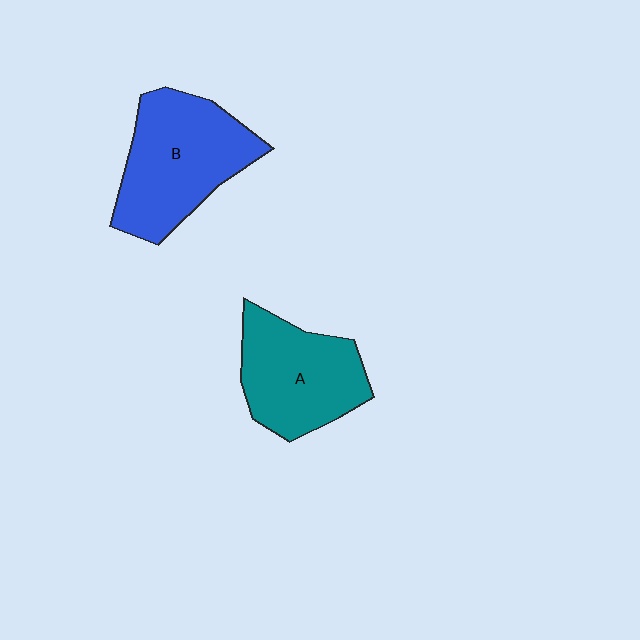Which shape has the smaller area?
Shape A (teal).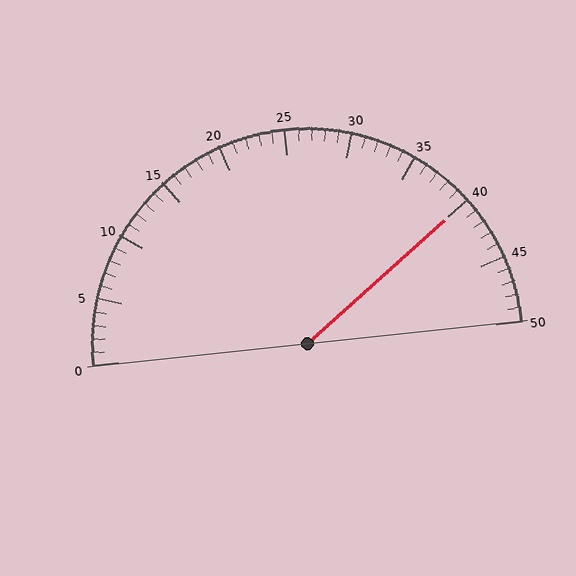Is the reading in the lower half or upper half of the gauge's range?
The reading is in the upper half of the range (0 to 50).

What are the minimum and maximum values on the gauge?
The gauge ranges from 0 to 50.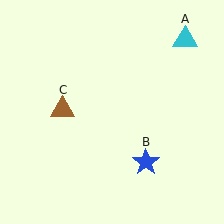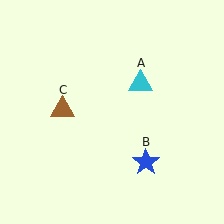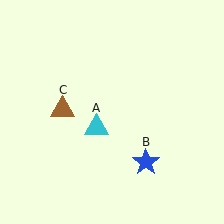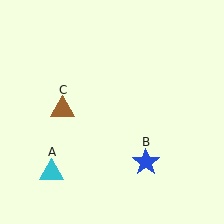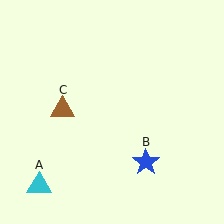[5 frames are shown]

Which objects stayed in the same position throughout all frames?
Blue star (object B) and brown triangle (object C) remained stationary.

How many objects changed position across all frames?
1 object changed position: cyan triangle (object A).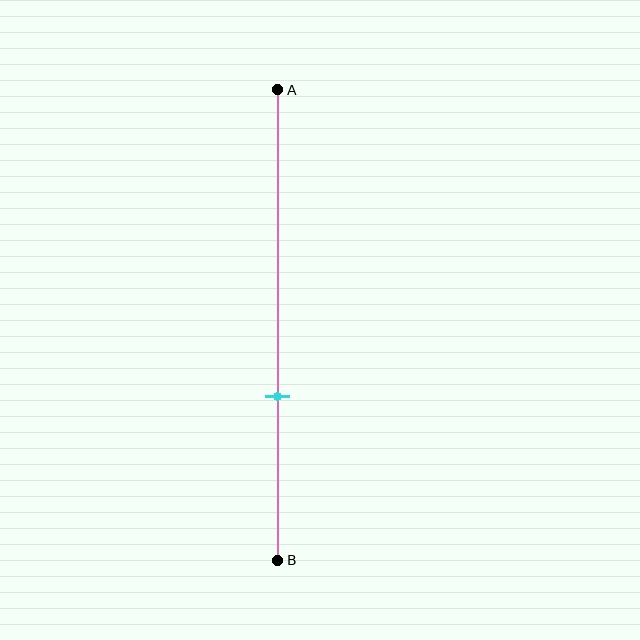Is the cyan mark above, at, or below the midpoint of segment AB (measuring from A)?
The cyan mark is below the midpoint of segment AB.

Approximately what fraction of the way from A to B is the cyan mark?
The cyan mark is approximately 65% of the way from A to B.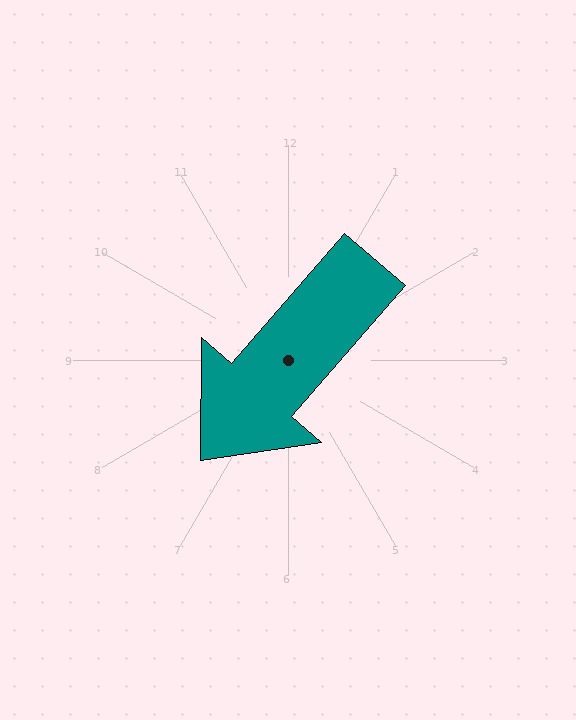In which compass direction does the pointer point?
Southwest.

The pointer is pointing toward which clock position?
Roughly 7 o'clock.